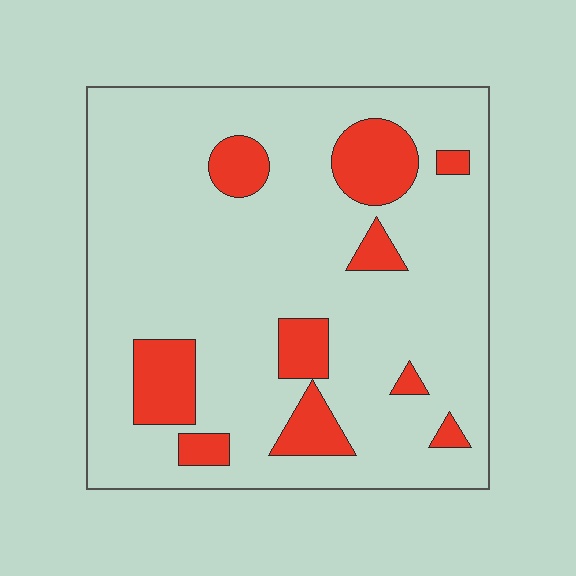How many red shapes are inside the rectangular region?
10.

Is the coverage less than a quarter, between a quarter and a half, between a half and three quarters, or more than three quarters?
Less than a quarter.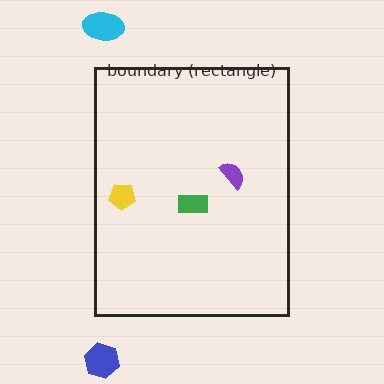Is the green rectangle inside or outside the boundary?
Inside.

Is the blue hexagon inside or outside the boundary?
Outside.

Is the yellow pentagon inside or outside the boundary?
Inside.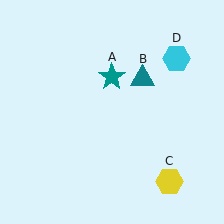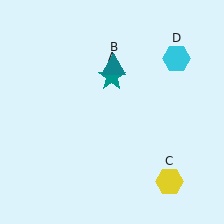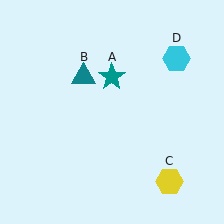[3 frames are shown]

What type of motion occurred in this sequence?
The teal triangle (object B) rotated counterclockwise around the center of the scene.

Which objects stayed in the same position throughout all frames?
Teal star (object A) and yellow hexagon (object C) and cyan hexagon (object D) remained stationary.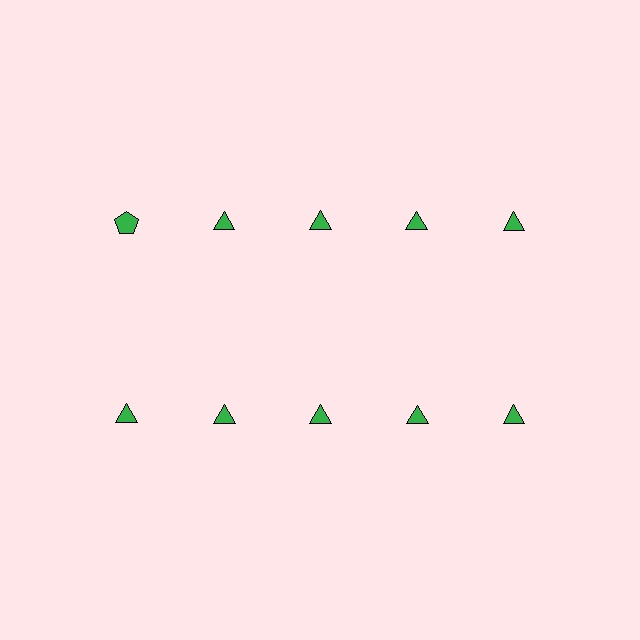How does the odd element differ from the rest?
It has a different shape: pentagon instead of triangle.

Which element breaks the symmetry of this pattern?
The green pentagon in the top row, leftmost column breaks the symmetry. All other shapes are green triangles.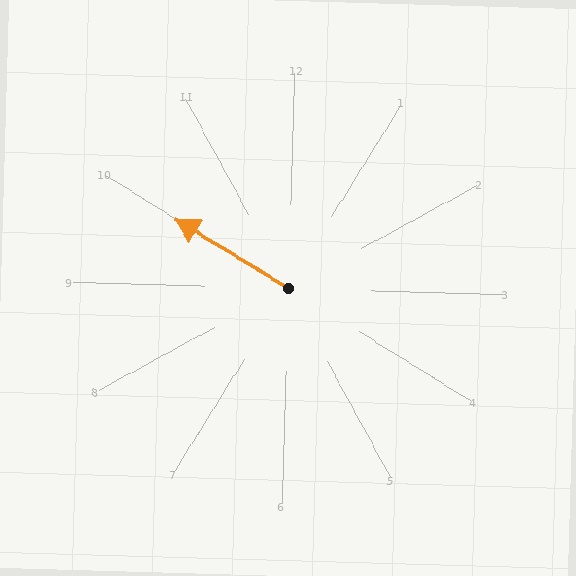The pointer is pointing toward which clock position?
Roughly 10 o'clock.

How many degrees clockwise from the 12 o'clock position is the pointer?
Approximately 300 degrees.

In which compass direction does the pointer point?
Northwest.